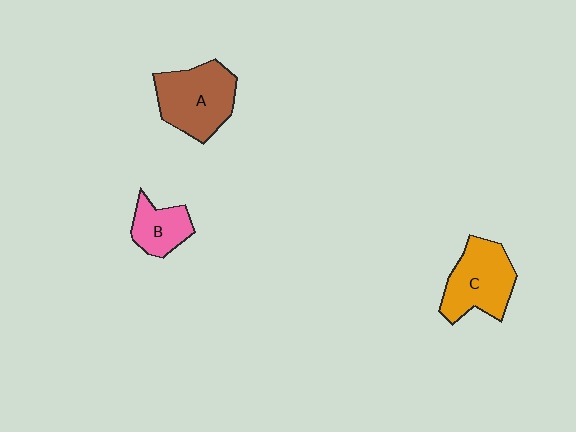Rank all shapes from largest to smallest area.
From largest to smallest: A (brown), C (orange), B (pink).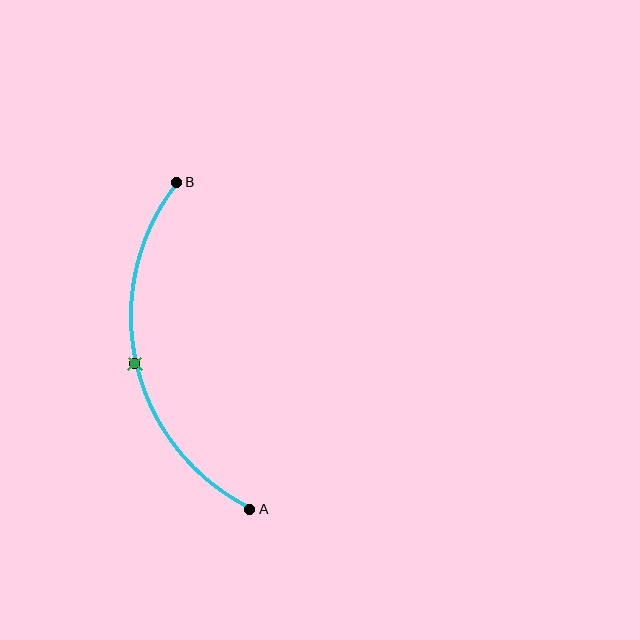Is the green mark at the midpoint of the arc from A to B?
Yes. The green mark lies on the arc at equal arc-length from both A and B — it is the arc midpoint.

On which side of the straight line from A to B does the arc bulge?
The arc bulges to the left of the straight line connecting A and B.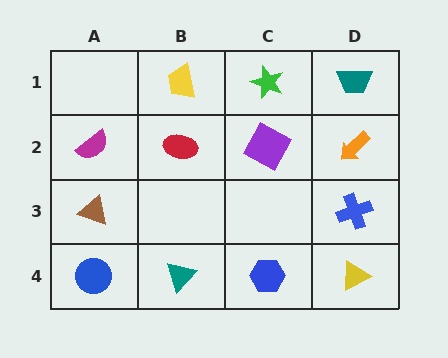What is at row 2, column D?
An orange arrow.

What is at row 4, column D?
A yellow triangle.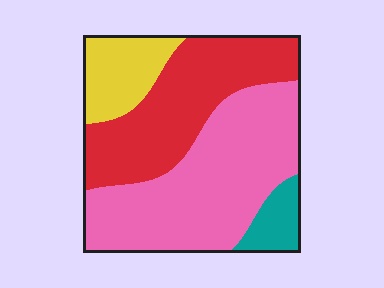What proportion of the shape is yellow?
Yellow covers roughly 15% of the shape.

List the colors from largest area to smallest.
From largest to smallest: pink, red, yellow, teal.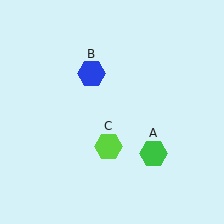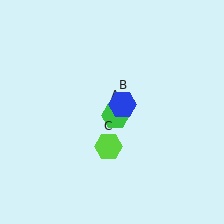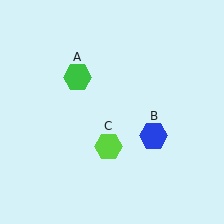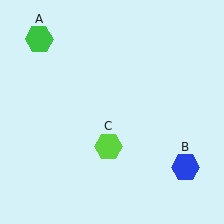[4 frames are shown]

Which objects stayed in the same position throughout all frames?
Lime hexagon (object C) remained stationary.